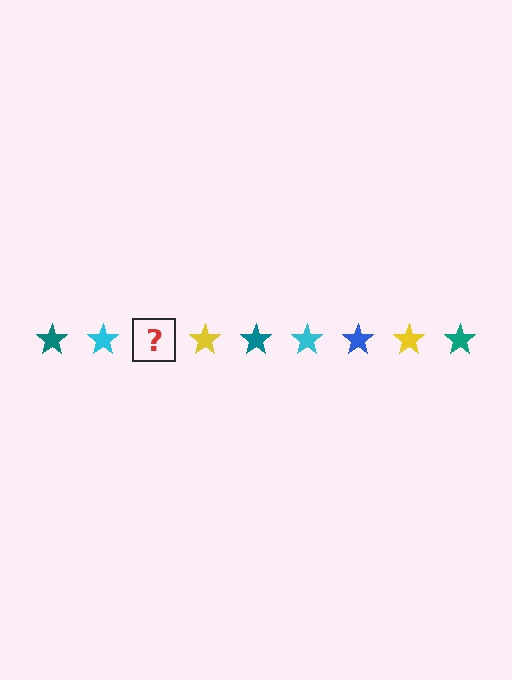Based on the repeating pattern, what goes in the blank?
The blank should be a blue star.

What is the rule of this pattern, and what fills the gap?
The rule is that the pattern cycles through teal, cyan, blue, yellow stars. The gap should be filled with a blue star.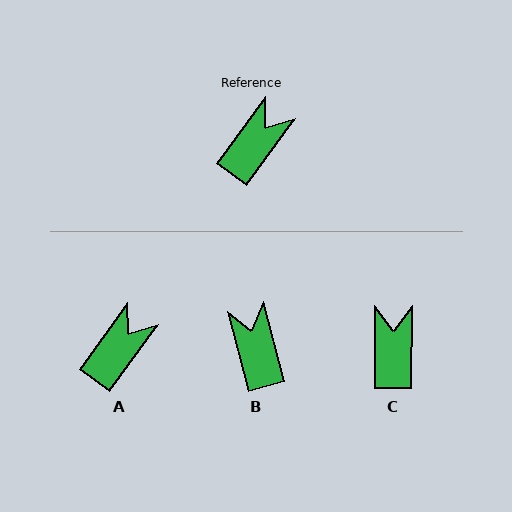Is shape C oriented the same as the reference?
No, it is off by about 36 degrees.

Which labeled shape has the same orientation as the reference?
A.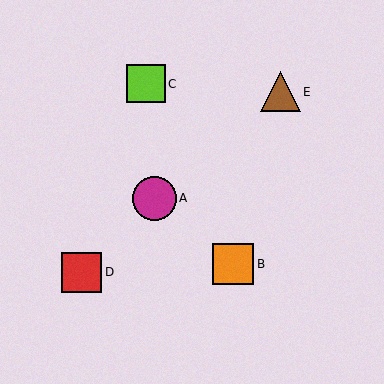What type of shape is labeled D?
Shape D is a red square.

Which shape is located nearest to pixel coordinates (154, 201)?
The magenta circle (labeled A) at (154, 198) is nearest to that location.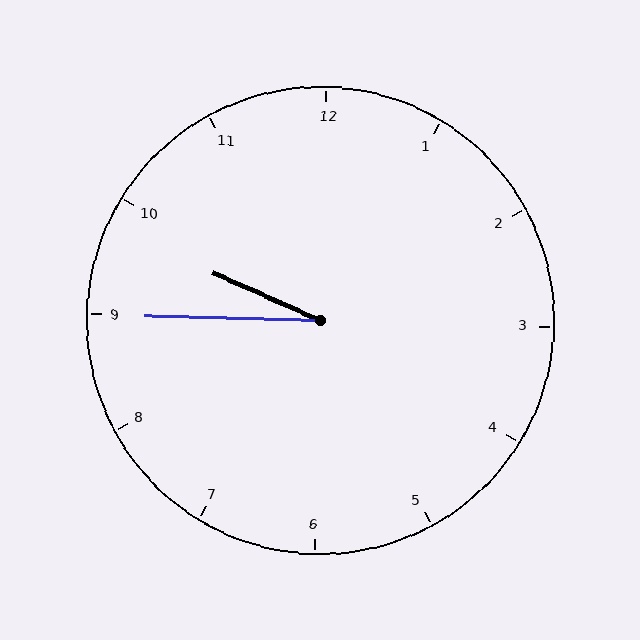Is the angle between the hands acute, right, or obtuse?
It is acute.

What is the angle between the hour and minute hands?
Approximately 22 degrees.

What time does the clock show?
9:45.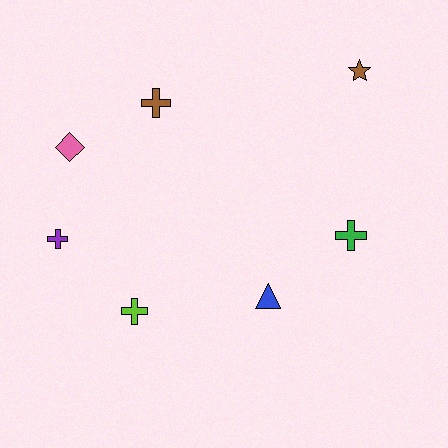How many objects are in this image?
There are 7 objects.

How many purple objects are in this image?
There is 1 purple object.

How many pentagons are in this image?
There are no pentagons.